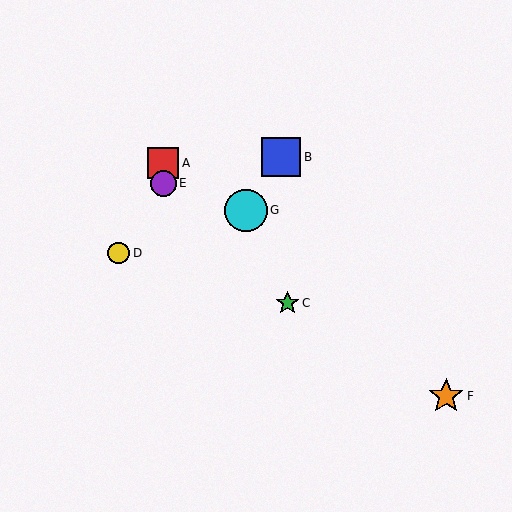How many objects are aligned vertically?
2 objects (A, E) are aligned vertically.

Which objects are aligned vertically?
Objects A, E are aligned vertically.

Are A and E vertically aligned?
Yes, both are at x≈163.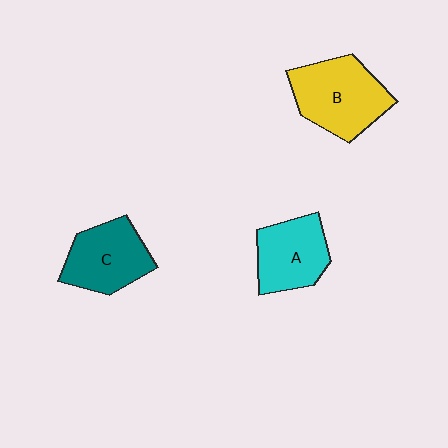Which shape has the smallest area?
Shape A (cyan).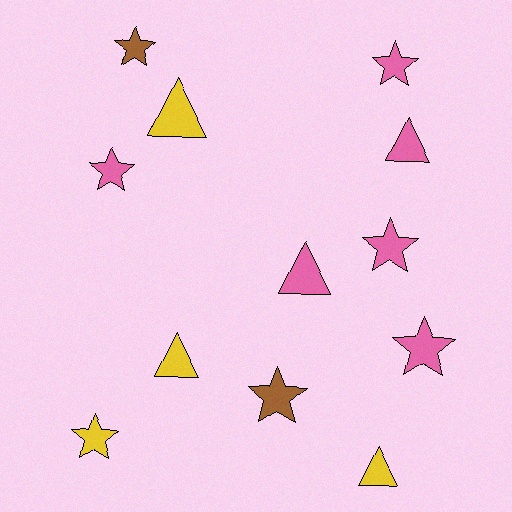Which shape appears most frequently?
Star, with 7 objects.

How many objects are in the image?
There are 12 objects.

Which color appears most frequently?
Pink, with 6 objects.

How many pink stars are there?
There are 4 pink stars.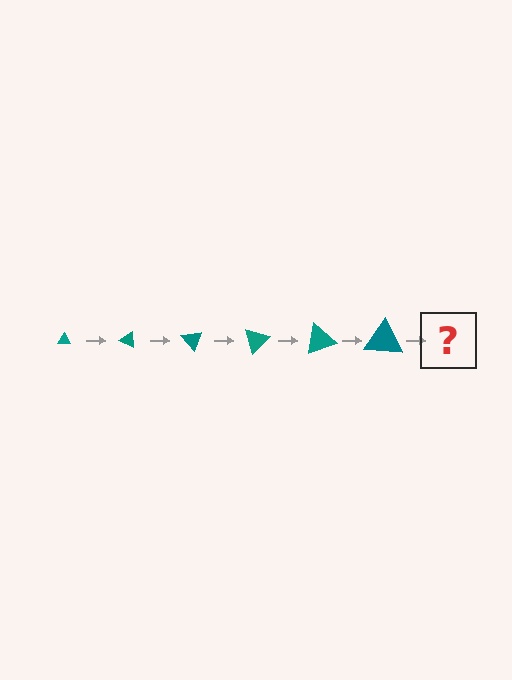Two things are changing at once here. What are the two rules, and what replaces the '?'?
The two rules are that the triangle grows larger each step and it rotates 25 degrees each step. The '?' should be a triangle, larger than the previous one and rotated 150 degrees from the start.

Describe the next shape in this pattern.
It should be a triangle, larger than the previous one and rotated 150 degrees from the start.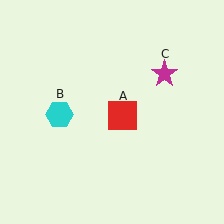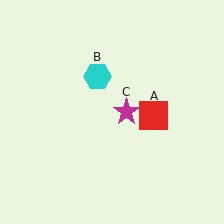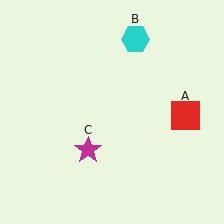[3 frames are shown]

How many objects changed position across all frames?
3 objects changed position: red square (object A), cyan hexagon (object B), magenta star (object C).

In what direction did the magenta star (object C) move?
The magenta star (object C) moved down and to the left.